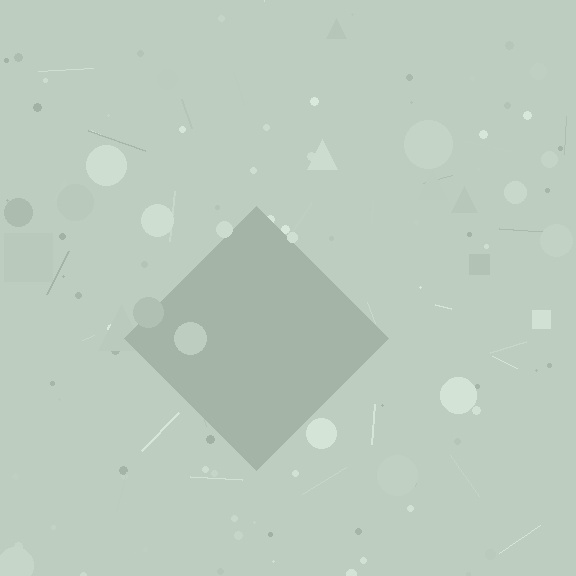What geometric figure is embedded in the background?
A diamond is embedded in the background.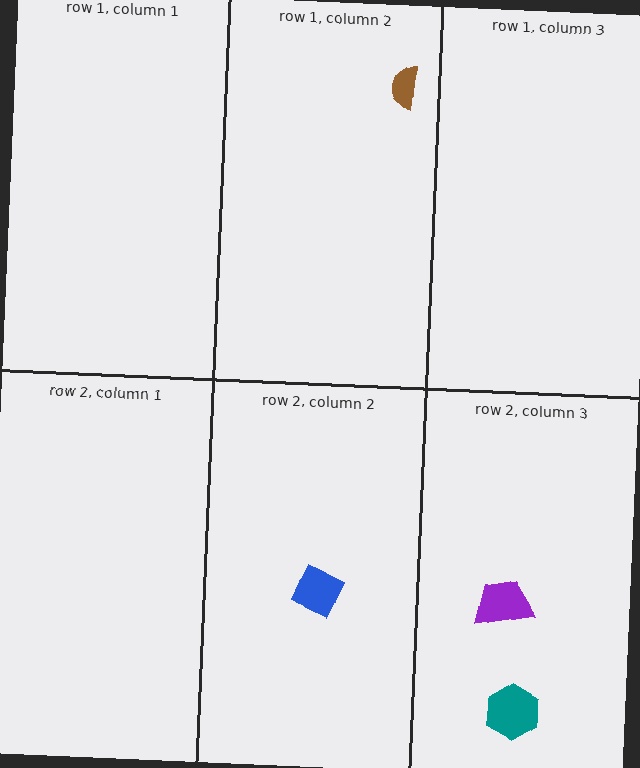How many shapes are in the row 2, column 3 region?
2.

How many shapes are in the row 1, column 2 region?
1.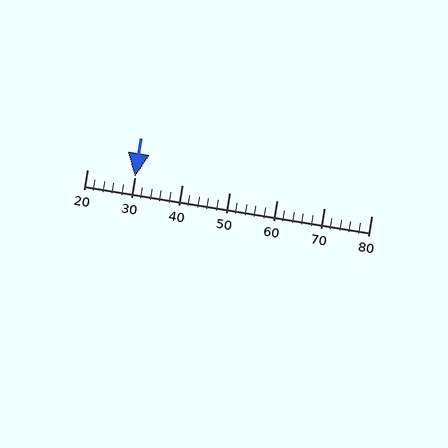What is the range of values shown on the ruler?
The ruler shows values from 20 to 80.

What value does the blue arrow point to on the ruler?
The blue arrow points to approximately 30.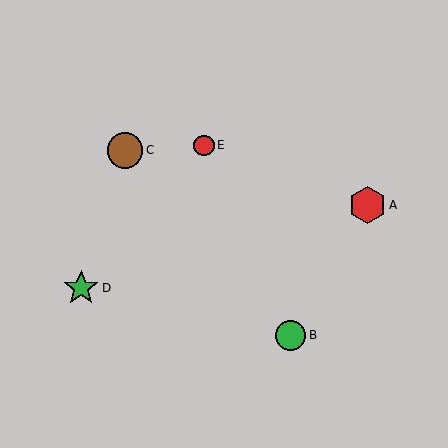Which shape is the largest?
The red hexagon (labeled A) is the largest.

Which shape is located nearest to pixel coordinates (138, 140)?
The brown circle (labeled C) at (125, 150) is nearest to that location.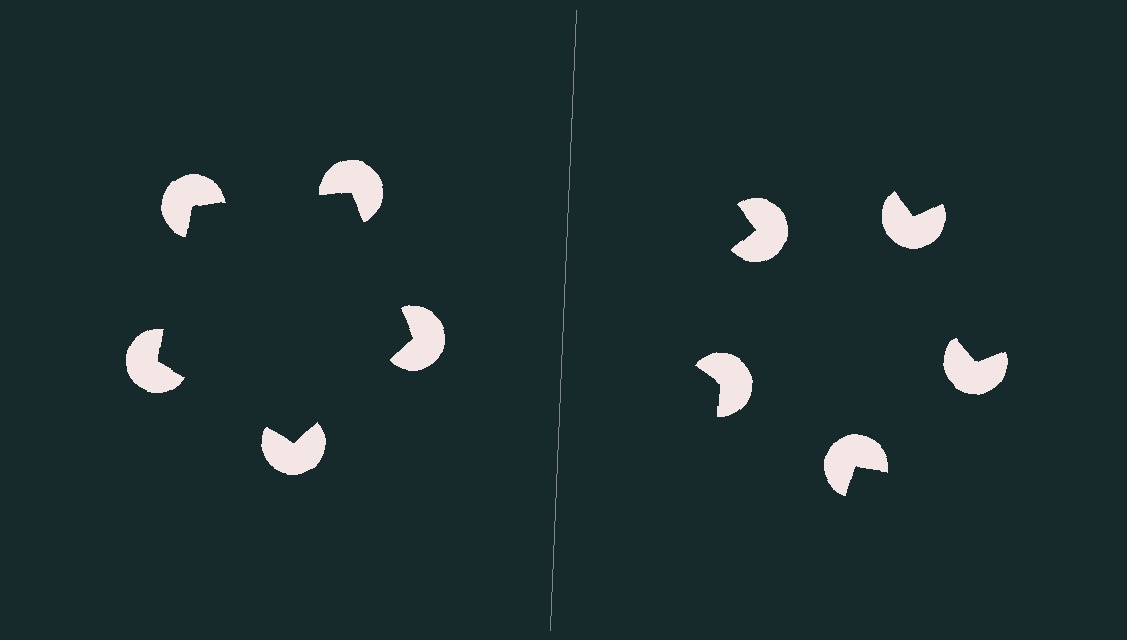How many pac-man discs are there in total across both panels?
10 — 5 on each side.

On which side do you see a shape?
An illusory pentagon appears on the left side. On the right side the wedge cuts are rotated, so no coherent shape forms.